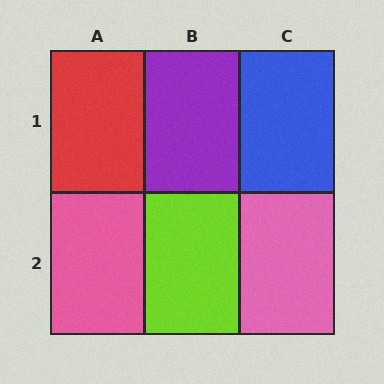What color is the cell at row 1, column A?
Red.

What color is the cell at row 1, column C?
Blue.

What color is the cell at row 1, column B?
Purple.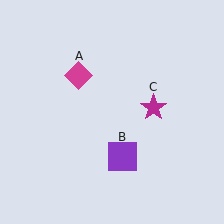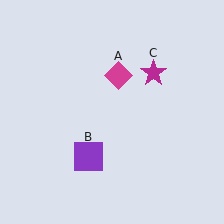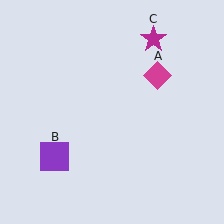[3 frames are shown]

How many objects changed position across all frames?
3 objects changed position: magenta diamond (object A), purple square (object B), magenta star (object C).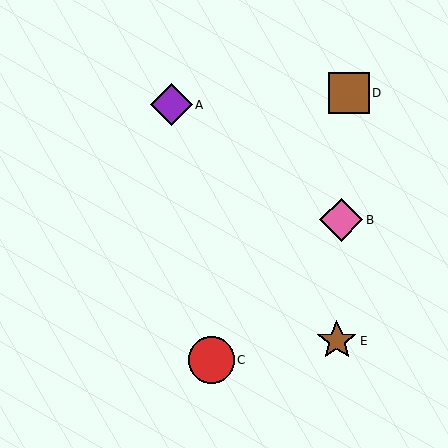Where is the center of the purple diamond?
The center of the purple diamond is at (172, 105).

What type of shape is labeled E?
Shape E is a brown star.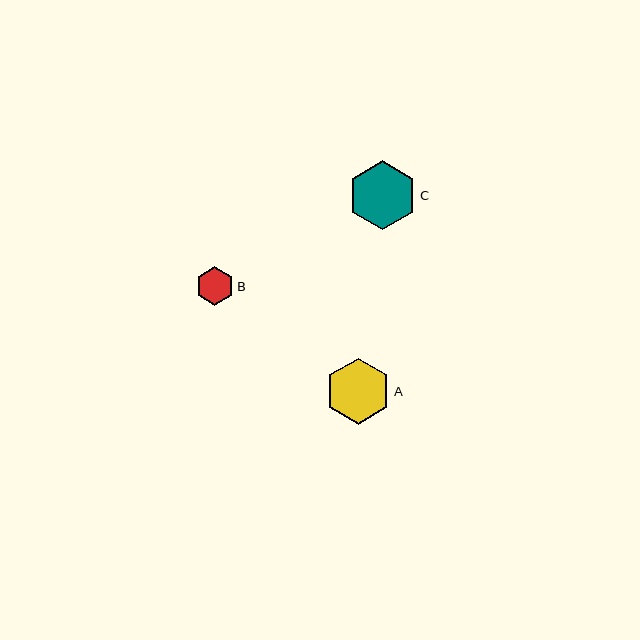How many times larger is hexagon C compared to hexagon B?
Hexagon C is approximately 1.8 times the size of hexagon B.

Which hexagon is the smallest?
Hexagon B is the smallest with a size of approximately 38 pixels.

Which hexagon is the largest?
Hexagon C is the largest with a size of approximately 69 pixels.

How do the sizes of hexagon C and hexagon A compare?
Hexagon C and hexagon A are approximately the same size.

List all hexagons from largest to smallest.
From largest to smallest: C, A, B.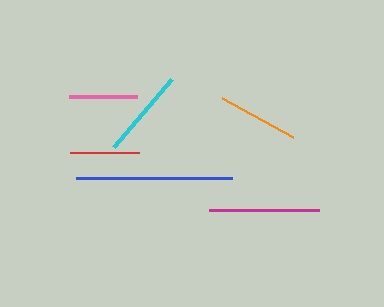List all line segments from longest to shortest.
From longest to shortest: blue, magenta, cyan, orange, red, pink.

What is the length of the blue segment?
The blue segment is approximately 155 pixels long.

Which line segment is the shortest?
The pink line is the shortest at approximately 68 pixels.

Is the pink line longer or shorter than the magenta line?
The magenta line is longer than the pink line.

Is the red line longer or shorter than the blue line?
The blue line is longer than the red line.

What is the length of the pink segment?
The pink segment is approximately 68 pixels long.